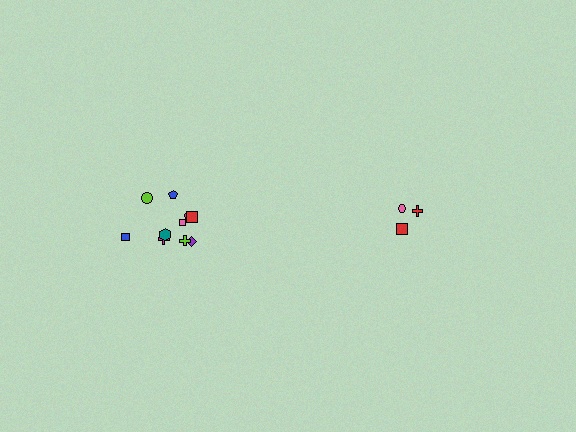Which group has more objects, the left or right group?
The left group.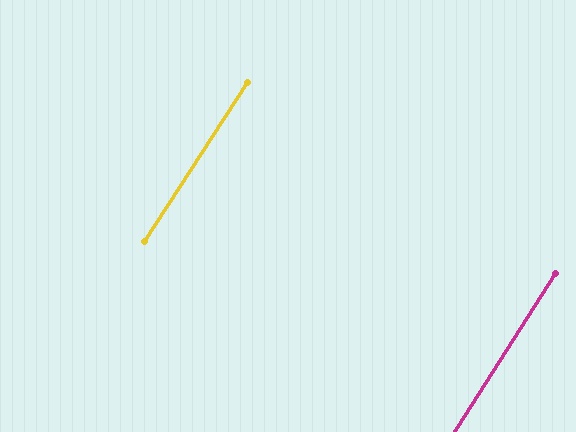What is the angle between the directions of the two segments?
Approximately 0 degrees.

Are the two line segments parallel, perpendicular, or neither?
Parallel — their directions differ by only 0.3°.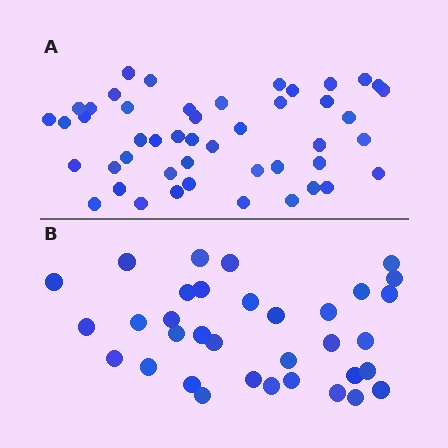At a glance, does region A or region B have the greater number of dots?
Region A (the top region) has more dots.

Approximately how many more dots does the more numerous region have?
Region A has approximately 15 more dots than region B.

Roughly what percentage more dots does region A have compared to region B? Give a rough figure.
About 40% more.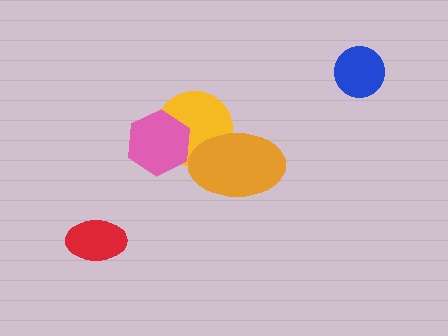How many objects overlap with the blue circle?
0 objects overlap with the blue circle.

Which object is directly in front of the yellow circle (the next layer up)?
The pink hexagon is directly in front of the yellow circle.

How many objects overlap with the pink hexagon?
1 object overlaps with the pink hexagon.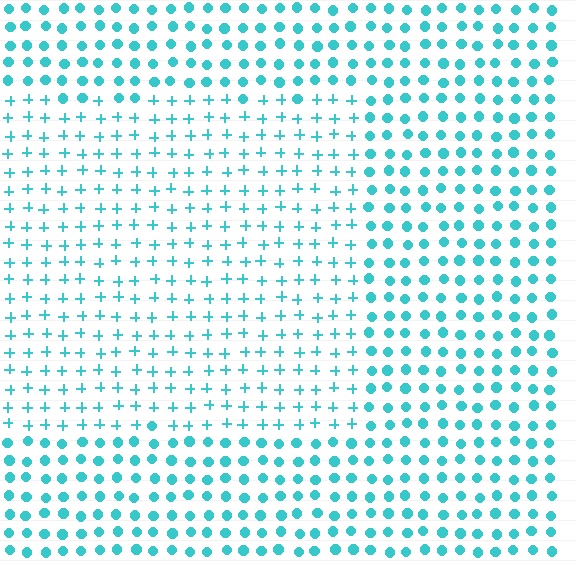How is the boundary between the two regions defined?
The boundary is defined by a change in element shape: plus signs inside vs. circles outside. All elements share the same color and spacing.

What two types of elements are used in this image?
The image uses plus signs inside the rectangle region and circles outside it.